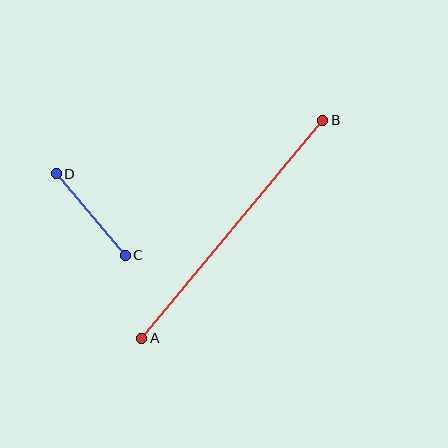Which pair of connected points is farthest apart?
Points A and B are farthest apart.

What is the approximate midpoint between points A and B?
The midpoint is at approximately (232, 229) pixels.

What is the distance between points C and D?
The distance is approximately 107 pixels.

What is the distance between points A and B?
The distance is approximately 283 pixels.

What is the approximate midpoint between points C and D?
The midpoint is at approximately (91, 215) pixels.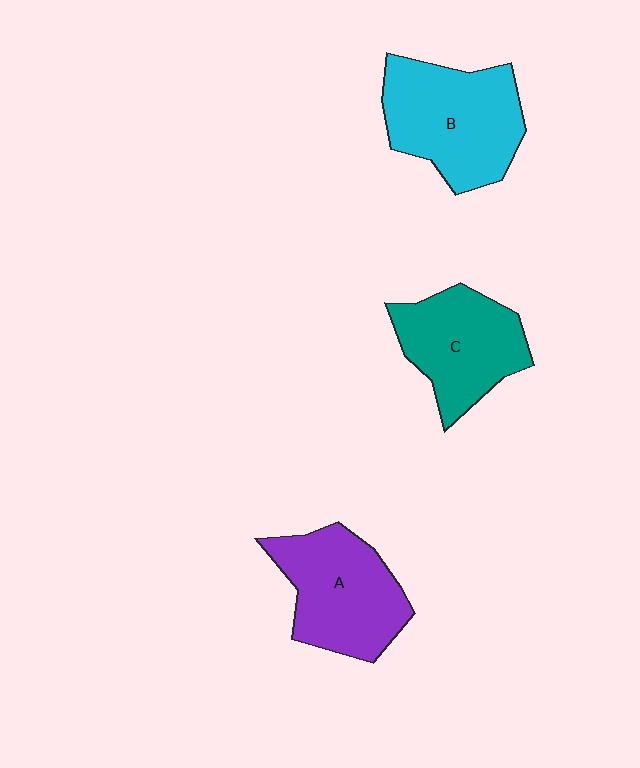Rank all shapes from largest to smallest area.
From largest to smallest: B (cyan), A (purple), C (teal).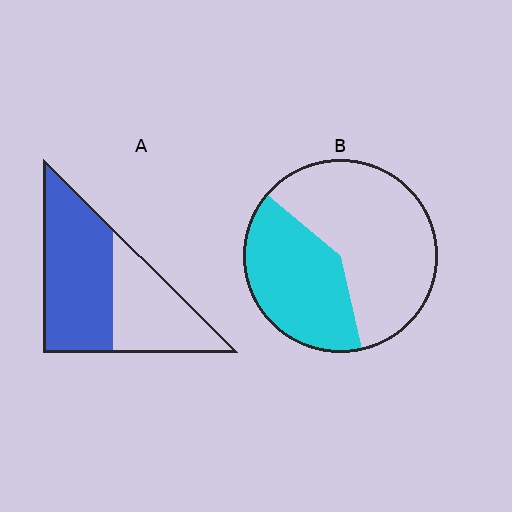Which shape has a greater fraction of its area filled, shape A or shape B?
Shape A.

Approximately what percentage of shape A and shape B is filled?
A is approximately 60% and B is approximately 40%.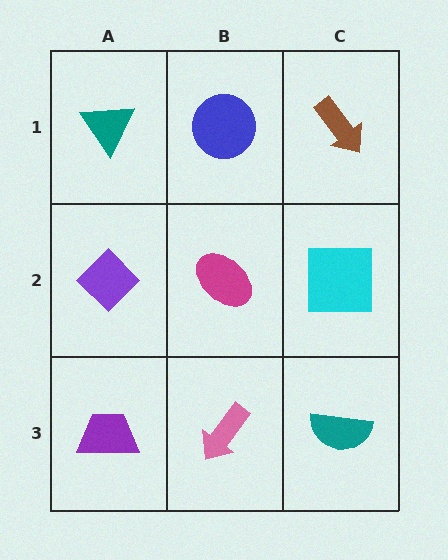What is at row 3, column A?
A purple trapezoid.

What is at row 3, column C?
A teal semicircle.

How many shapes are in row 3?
3 shapes.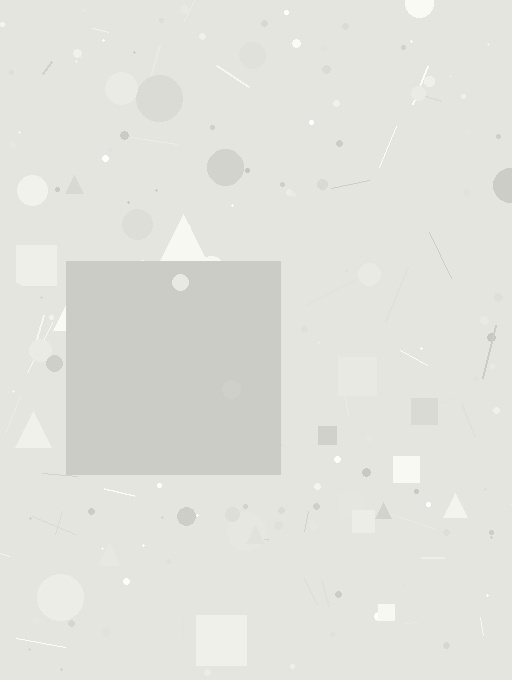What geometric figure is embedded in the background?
A square is embedded in the background.